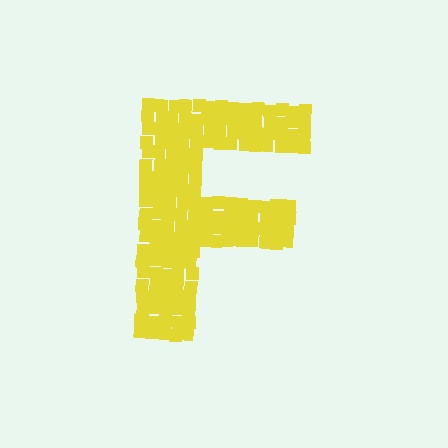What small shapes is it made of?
It is made of small squares.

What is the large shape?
The large shape is the letter F.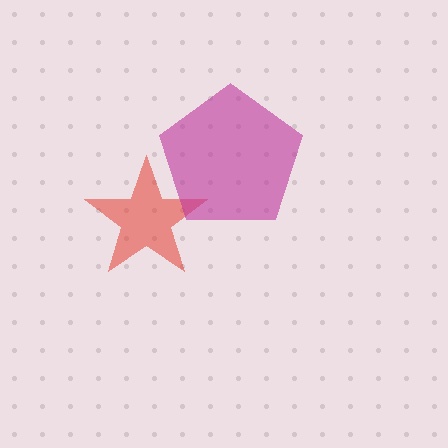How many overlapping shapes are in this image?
There are 2 overlapping shapes in the image.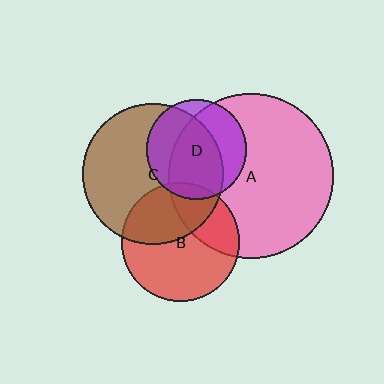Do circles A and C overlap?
Yes.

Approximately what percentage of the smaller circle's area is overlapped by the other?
Approximately 30%.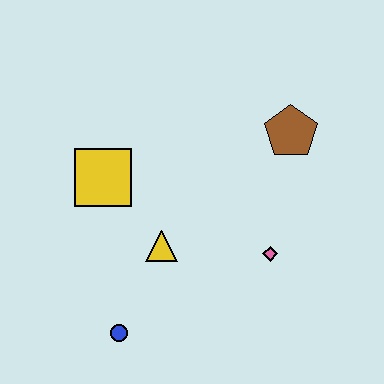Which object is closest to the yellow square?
The yellow triangle is closest to the yellow square.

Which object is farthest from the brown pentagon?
The blue circle is farthest from the brown pentagon.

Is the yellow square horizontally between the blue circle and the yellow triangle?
No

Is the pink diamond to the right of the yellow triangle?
Yes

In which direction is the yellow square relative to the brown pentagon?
The yellow square is to the left of the brown pentagon.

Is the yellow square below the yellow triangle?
No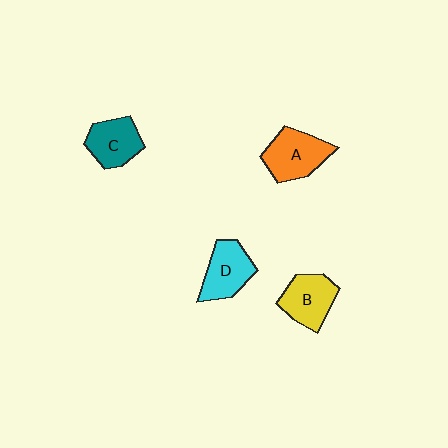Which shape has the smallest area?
Shape C (teal).